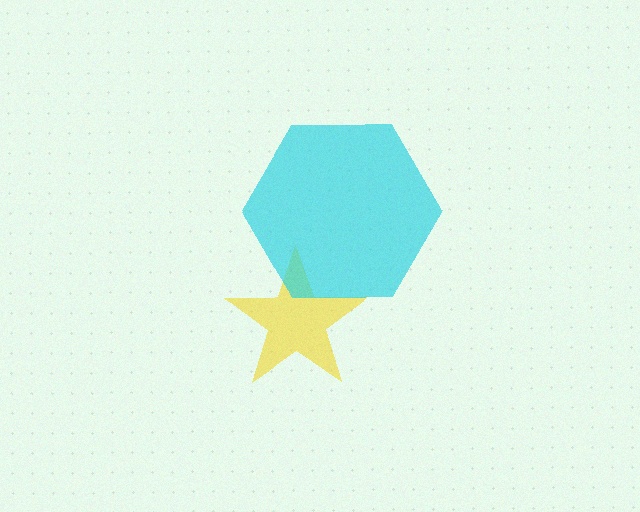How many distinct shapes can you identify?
There are 2 distinct shapes: a yellow star, a cyan hexagon.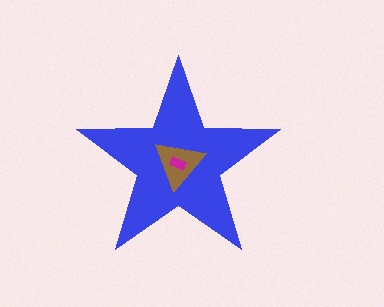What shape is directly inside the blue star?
The brown triangle.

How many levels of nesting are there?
3.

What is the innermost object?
The magenta rectangle.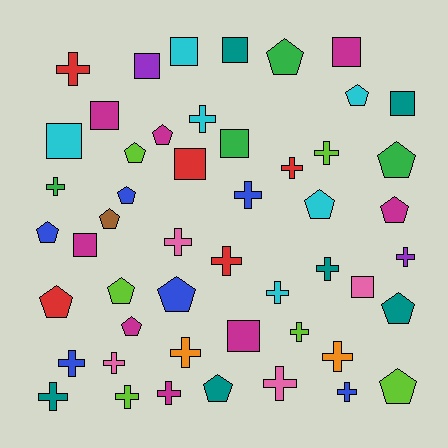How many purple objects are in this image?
There are 2 purple objects.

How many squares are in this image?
There are 12 squares.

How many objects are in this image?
There are 50 objects.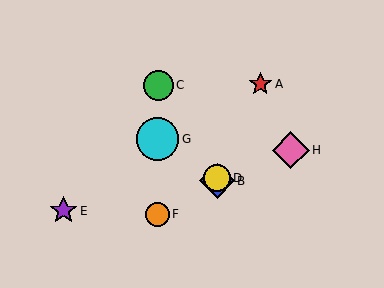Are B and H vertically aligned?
No, B is at x≈217 and H is at x≈291.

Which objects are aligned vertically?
Objects B, D are aligned vertically.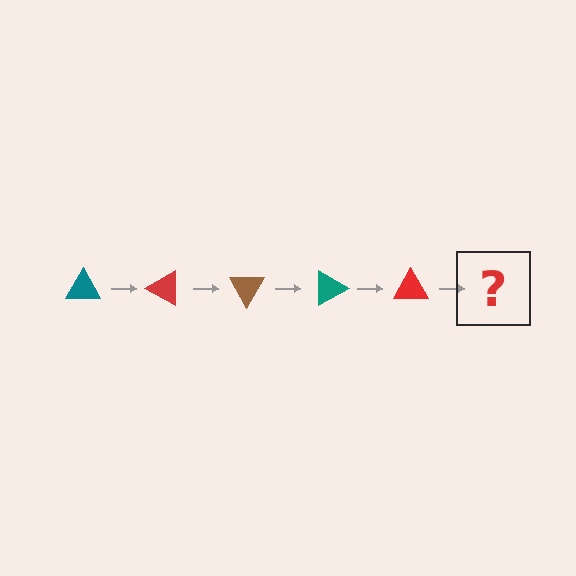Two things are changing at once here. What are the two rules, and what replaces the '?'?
The two rules are that it rotates 30 degrees each step and the color cycles through teal, red, and brown. The '?' should be a brown triangle, rotated 150 degrees from the start.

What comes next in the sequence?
The next element should be a brown triangle, rotated 150 degrees from the start.